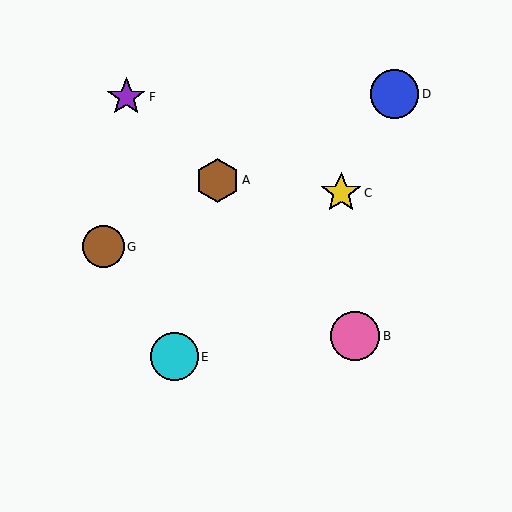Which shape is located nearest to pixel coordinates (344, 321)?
The pink circle (labeled B) at (355, 336) is nearest to that location.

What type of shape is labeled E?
Shape E is a cyan circle.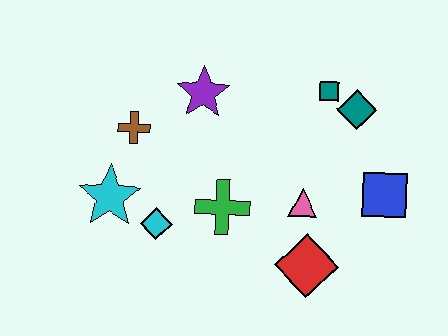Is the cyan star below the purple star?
Yes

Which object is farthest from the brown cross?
The blue square is farthest from the brown cross.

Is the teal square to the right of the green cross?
Yes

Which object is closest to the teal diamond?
The teal square is closest to the teal diamond.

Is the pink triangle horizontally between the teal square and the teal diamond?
No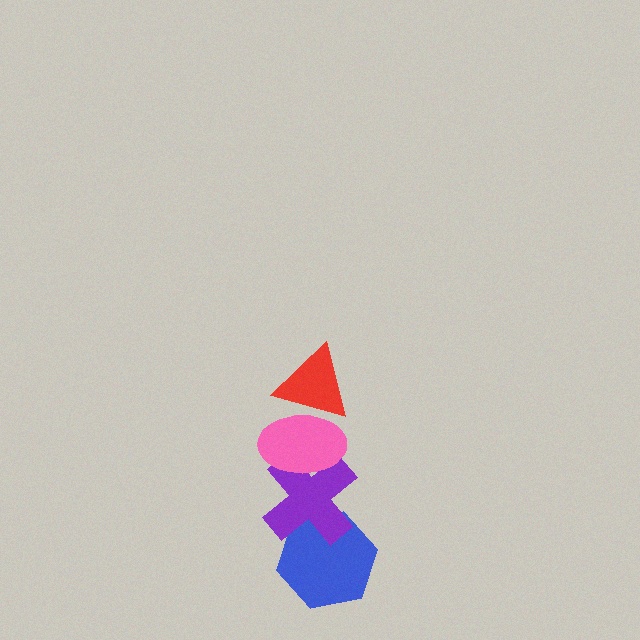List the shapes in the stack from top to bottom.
From top to bottom: the red triangle, the pink ellipse, the purple cross, the blue hexagon.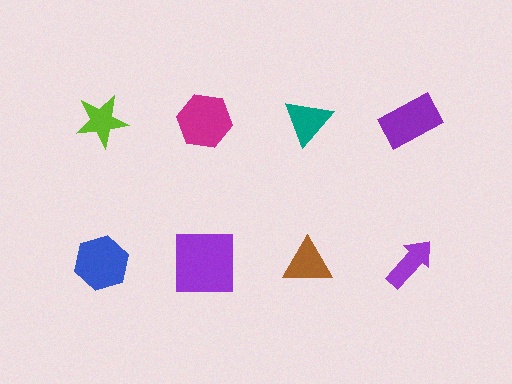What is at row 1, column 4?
A purple rectangle.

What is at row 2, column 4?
A purple arrow.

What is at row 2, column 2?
A purple square.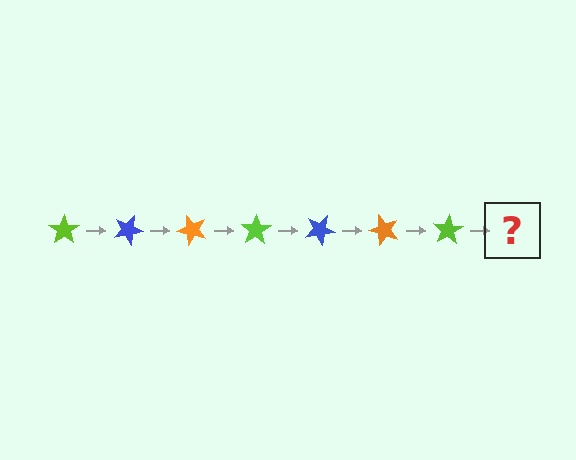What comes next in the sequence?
The next element should be a blue star, rotated 175 degrees from the start.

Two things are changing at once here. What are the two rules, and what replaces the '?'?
The two rules are that it rotates 25 degrees each step and the color cycles through lime, blue, and orange. The '?' should be a blue star, rotated 175 degrees from the start.